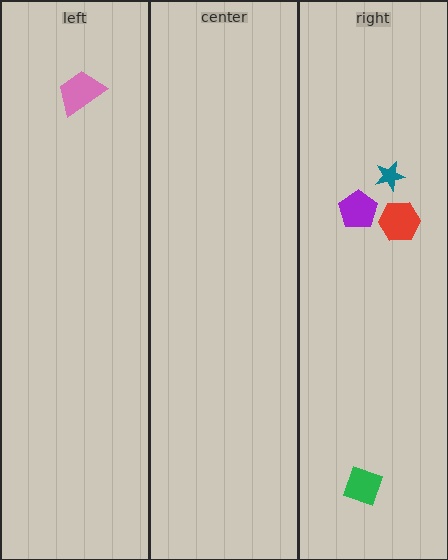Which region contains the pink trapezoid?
The left region.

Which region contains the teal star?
The right region.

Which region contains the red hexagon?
The right region.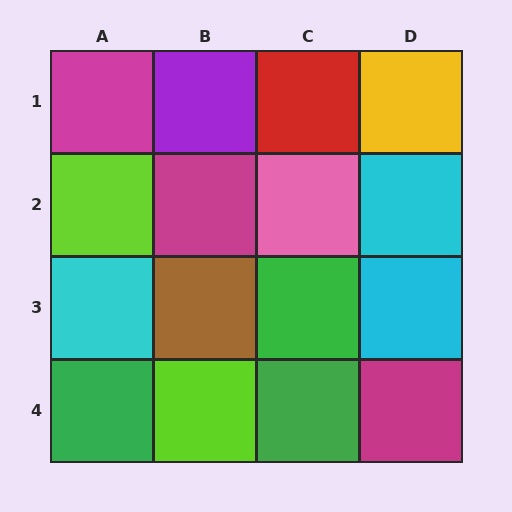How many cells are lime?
2 cells are lime.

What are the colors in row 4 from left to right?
Green, lime, green, magenta.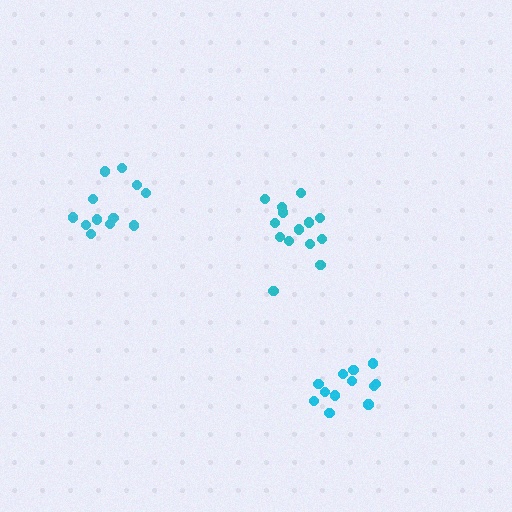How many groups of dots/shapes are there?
There are 3 groups.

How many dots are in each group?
Group 1: 12 dots, Group 2: 14 dots, Group 3: 12 dots (38 total).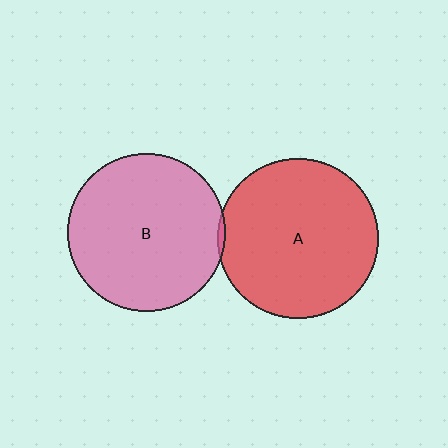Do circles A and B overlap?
Yes.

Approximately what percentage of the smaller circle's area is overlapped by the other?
Approximately 5%.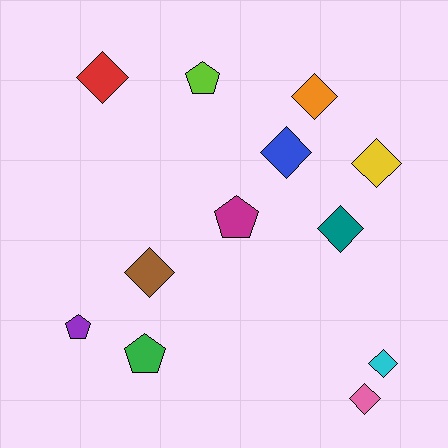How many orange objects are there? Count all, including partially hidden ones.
There is 1 orange object.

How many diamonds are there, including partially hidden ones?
There are 8 diamonds.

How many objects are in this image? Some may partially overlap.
There are 12 objects.